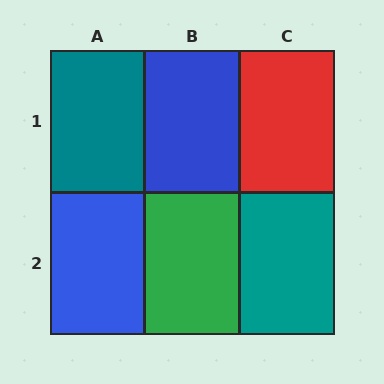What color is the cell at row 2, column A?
Blue.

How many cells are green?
1 cell is green.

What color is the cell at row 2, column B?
Green.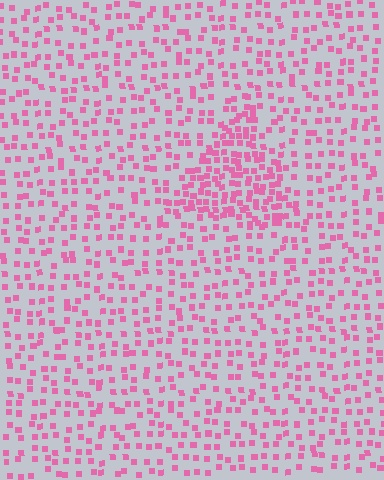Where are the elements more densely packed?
The elements are more densely packed inside the triangle boundary.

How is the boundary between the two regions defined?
The boundary is defined by a change in element density (approximately 2.2x ratio). All elements are the same color, size, and shape.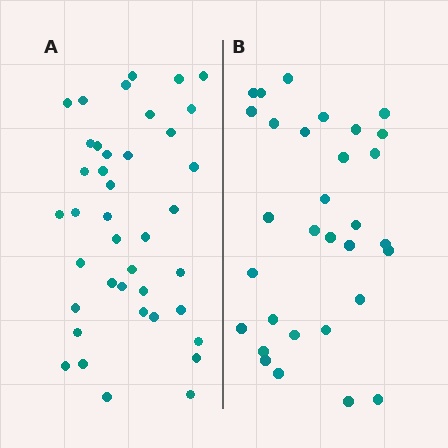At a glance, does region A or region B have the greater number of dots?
Region A (the left region) has more dots.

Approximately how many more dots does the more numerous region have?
Region A has roughly 8 or so more dots than region B.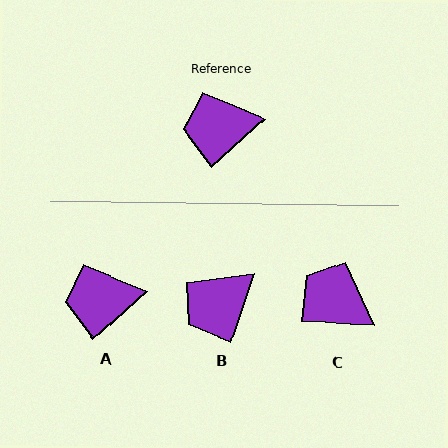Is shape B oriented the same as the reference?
No, it is off by about 29 degrees.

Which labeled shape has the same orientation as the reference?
A.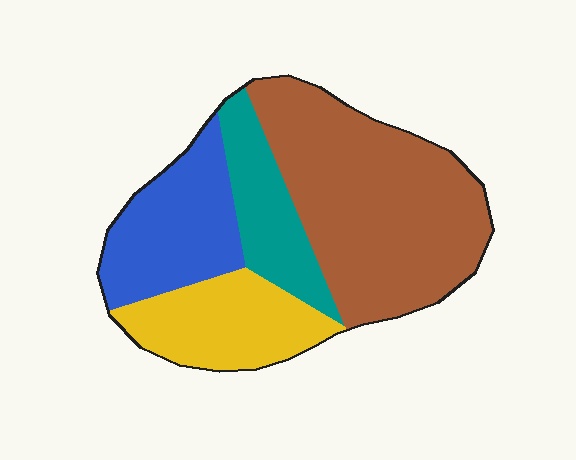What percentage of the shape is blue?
Blue takes up less than a quarter of the shape.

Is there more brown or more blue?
Brown.